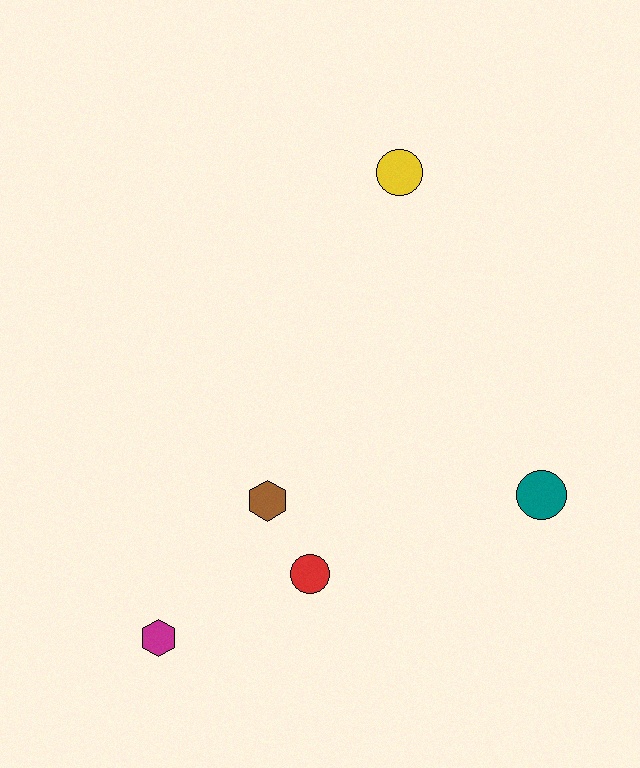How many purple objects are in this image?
There are no purple objects.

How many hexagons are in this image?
There are 2 hexagons.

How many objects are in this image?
There are 5 objects.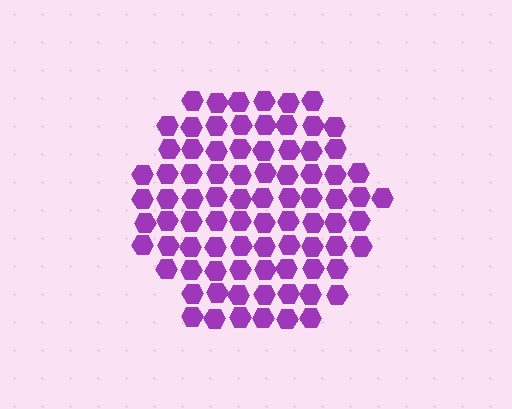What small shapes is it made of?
It is made of small hexagons.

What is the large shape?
The large shape is a hexagon.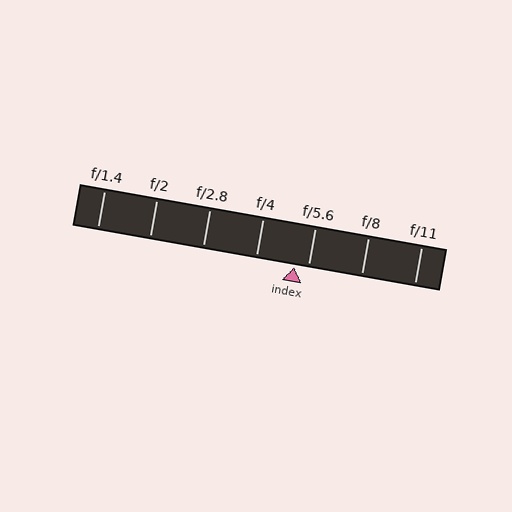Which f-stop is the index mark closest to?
The index mark is closest to f/5.6.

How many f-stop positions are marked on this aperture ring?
There are 7 f-stop positions marked.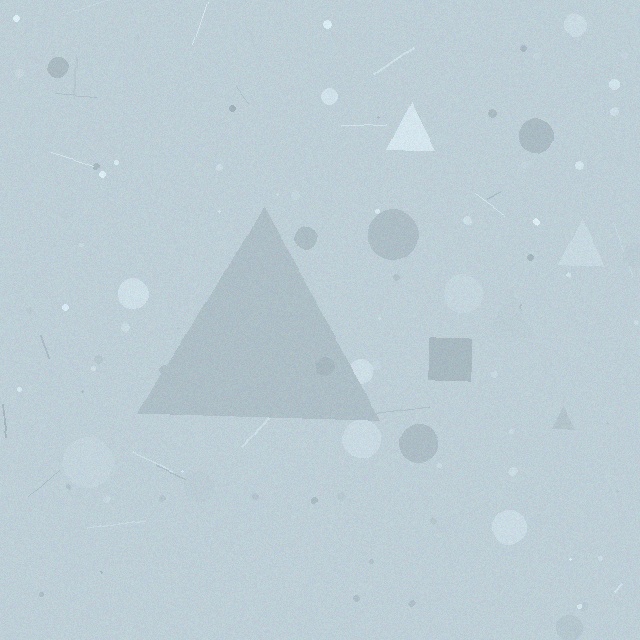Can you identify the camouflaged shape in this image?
The camouflaged shape is a triangle.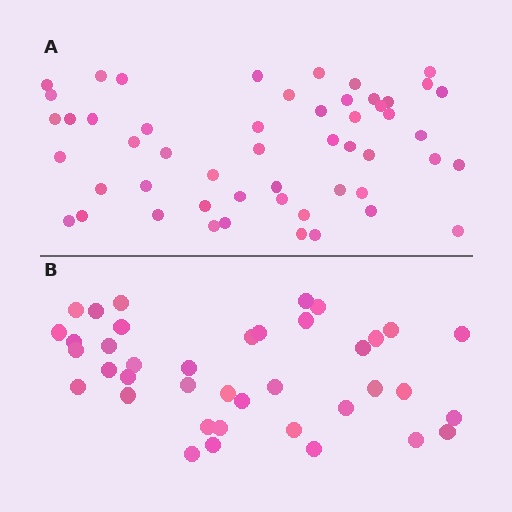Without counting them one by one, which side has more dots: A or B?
Region A (the top region) has more dots.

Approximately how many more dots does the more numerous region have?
Region A has approximately 15 more dots than region B.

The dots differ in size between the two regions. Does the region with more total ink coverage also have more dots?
No. Region B has more total ink coverage because its dots are larger, but region A actually contains more individual dots. Total area can be misleading — the number of items is what matters here.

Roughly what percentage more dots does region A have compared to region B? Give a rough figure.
About 35% more.